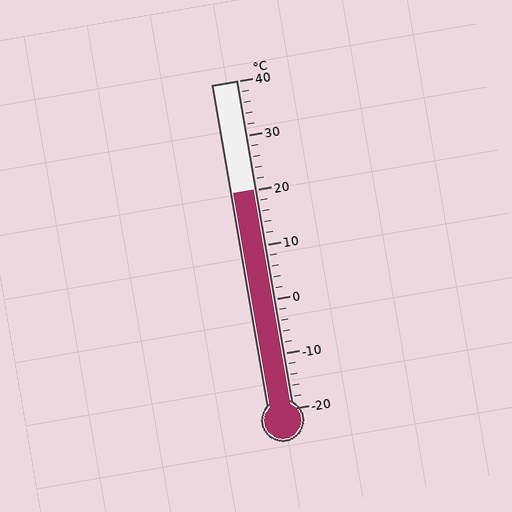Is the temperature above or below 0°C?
The temperature is above 0°C.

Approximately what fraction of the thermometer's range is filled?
The thermometer is filled to approximately 65% of its range.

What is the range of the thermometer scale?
The thermometer scale ranges from -20°C to 40°C.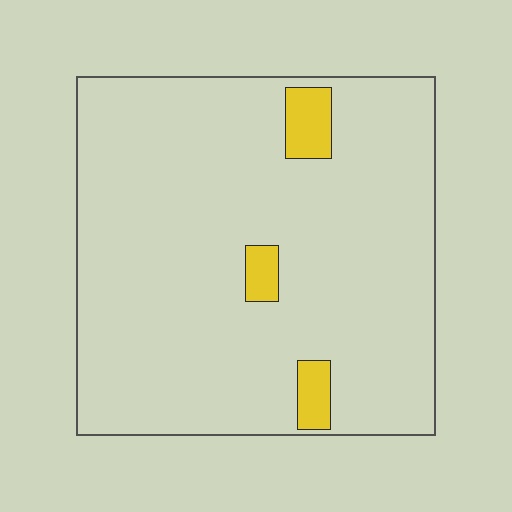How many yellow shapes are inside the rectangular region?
3.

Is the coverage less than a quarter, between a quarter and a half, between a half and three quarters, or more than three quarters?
Less than a quarter.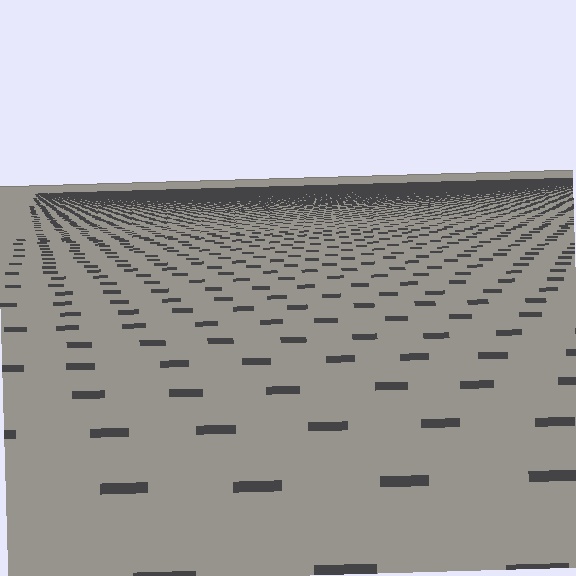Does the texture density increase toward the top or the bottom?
Density increases toward the top.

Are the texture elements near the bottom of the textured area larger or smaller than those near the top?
Larger. Near the bottom, elements are closer to the viewer and appear at a bigger on-screen size.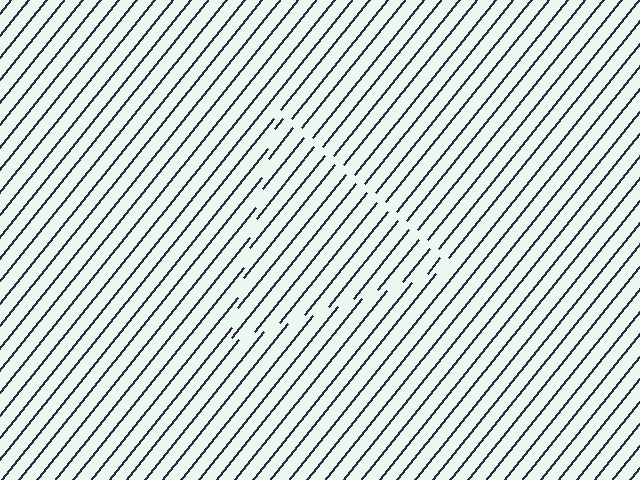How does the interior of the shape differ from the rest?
The interior of the shape contains the same grating, shifted by half a period — the contour is defined by the phase discontinuity where line-ends from the inner and outer gratings abut.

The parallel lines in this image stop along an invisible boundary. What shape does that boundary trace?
An illusory triangle. The interior of the shape contains the same grating, shifted by half a period — the contour is defined by the phase discontinuity where line-ends from the inner and outer gratings abut.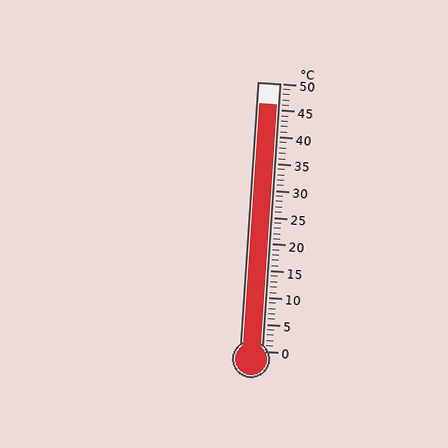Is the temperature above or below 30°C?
The temperature is above 30°C.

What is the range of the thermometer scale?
The thermometer scale ranges from 0°C to 50°C.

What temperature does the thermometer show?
The thermometer shows approximately 46°C.